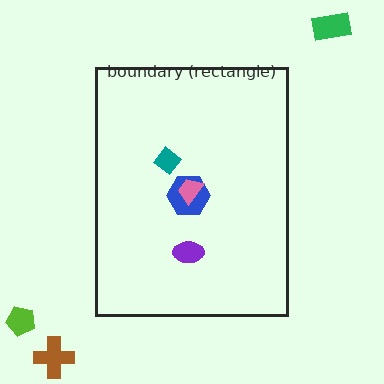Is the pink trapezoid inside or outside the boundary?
Inside.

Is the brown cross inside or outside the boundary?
Outside.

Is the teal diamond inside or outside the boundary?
Inside.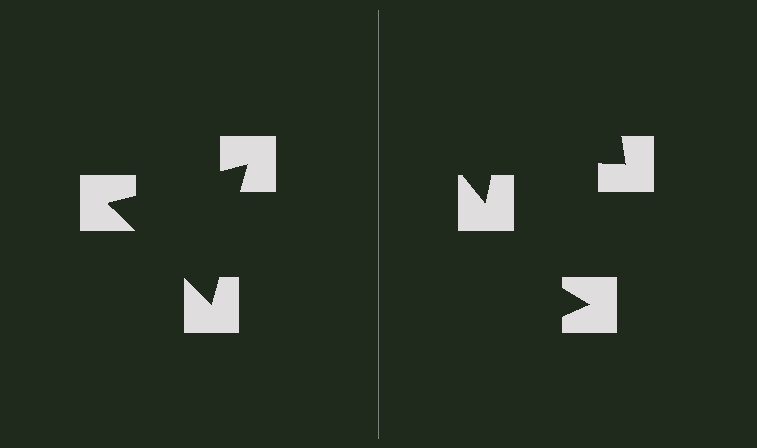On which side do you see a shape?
An illusory triangle appears on the left side. On the right side the wedge cuts are rotated, so no coherent shape forms.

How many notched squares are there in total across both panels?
6 — 3 on each side.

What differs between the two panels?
The notched squares are positioned identically on both sides; only the wedge orientations differ. On the left they align to a triangle; on the right they are misaligned.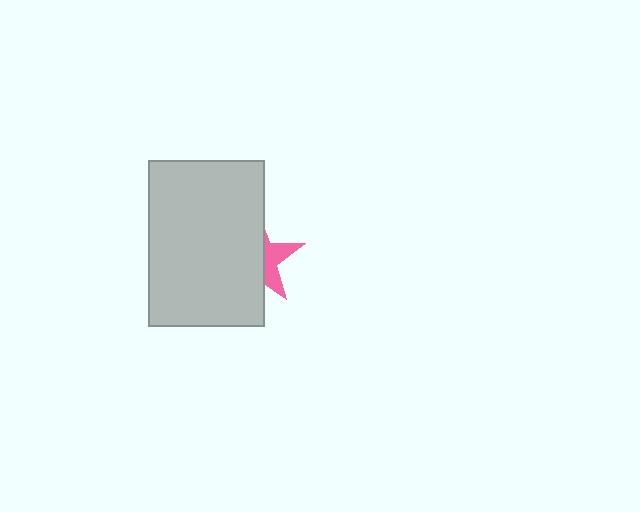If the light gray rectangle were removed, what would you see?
You would see the complete pink star.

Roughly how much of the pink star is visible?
A small part of it is visible (roughly 33%).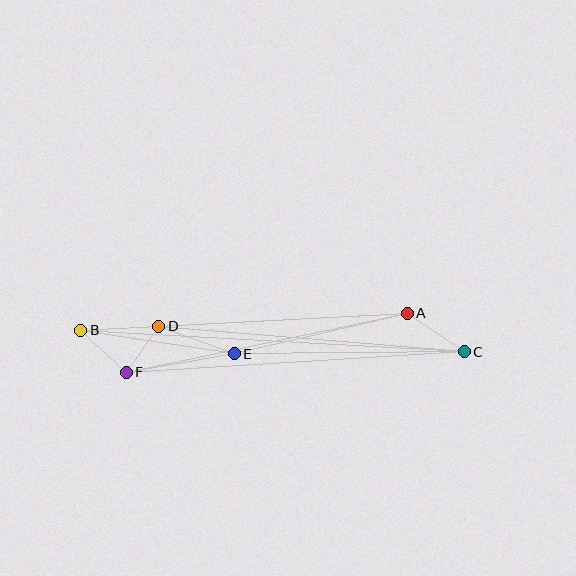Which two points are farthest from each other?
Points B and C are farthest from each other.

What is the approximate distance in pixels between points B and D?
The distance between B and D is approximately 78 pixels.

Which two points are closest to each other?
Points D and F are closest to each other.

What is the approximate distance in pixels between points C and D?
The distance between C and D is approximately 306 pixels.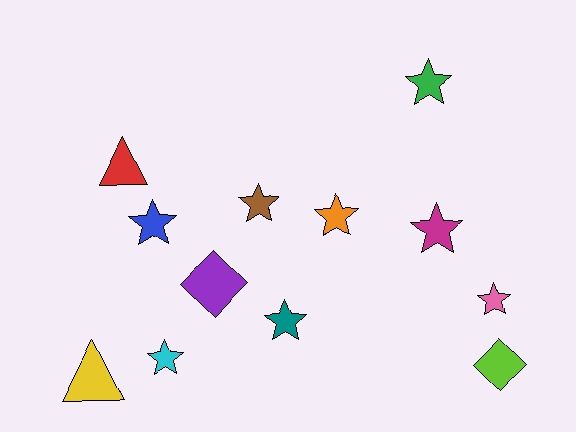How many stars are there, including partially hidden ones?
There are 8 stars.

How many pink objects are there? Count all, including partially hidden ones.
There is 1 pink object.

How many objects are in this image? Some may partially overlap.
There are 12 objects.